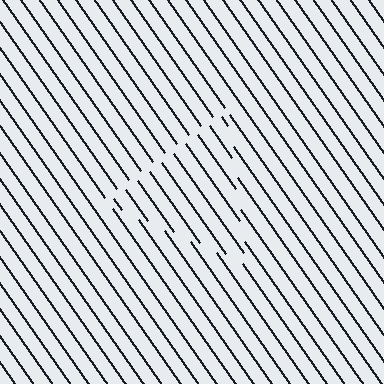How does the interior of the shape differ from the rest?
The interior of the shape contains the same grating, shifted by half a period — the contour is defined by the phase discontinuity where line-ends from the inner and outer gratings abut.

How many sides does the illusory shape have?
3 sides — the line-ends trace a triangle.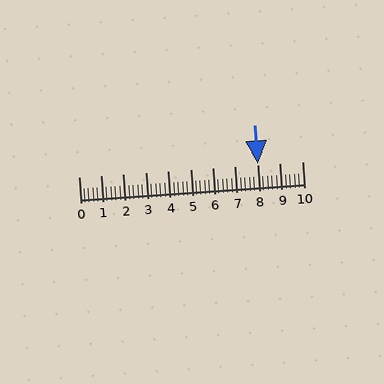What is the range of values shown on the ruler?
The ruler shows values from 0 to 10.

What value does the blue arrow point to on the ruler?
The blue arrow points to approximately 8.0.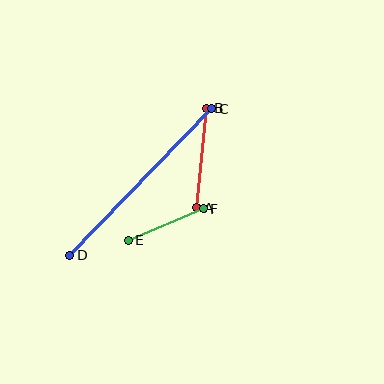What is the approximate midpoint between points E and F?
The midpoint is at approximately (166, 225) pixels.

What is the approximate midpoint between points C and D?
The midpoint is at approximately (141, 182) pixels.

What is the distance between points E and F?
The distance is approximately 81 pixels.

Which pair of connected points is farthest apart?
Points C and D are farthest apart.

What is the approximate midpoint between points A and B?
The midpoint is at approximately (202, 158) pixels.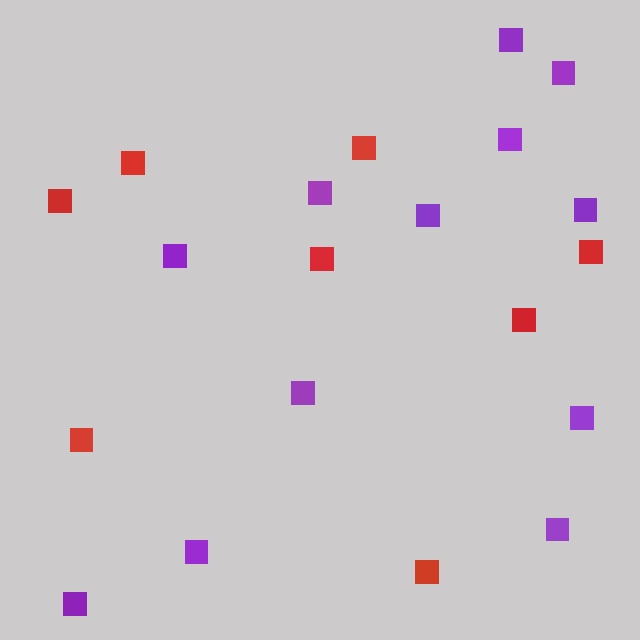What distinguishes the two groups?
There are 2 groups: one group of purple squares (12) and one group of red squares (8).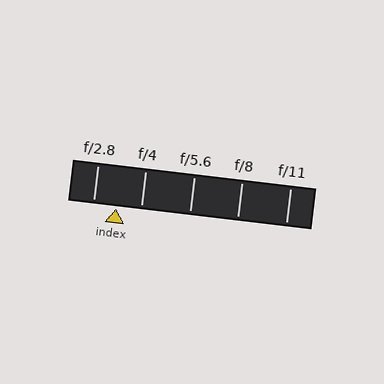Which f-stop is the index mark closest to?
The index mark is closest to f/2.8.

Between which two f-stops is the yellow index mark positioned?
The index mark is between f/2.8 and f/4.